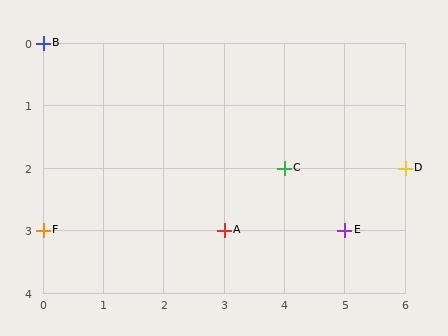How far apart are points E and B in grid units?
Points E and B are 5 columns and 3 rows apart (about 5.8 grid units diagonally).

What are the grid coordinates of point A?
Point A is at grid coordinates (3, 3).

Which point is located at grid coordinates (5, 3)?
Point E is at (5, 3).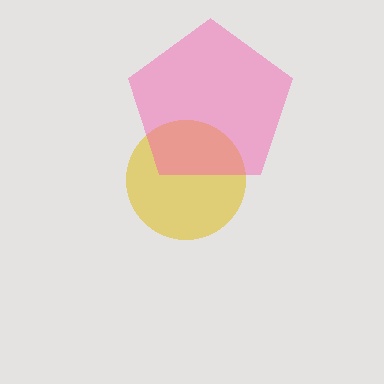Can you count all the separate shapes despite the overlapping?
Yes, there are 2 separate shapes.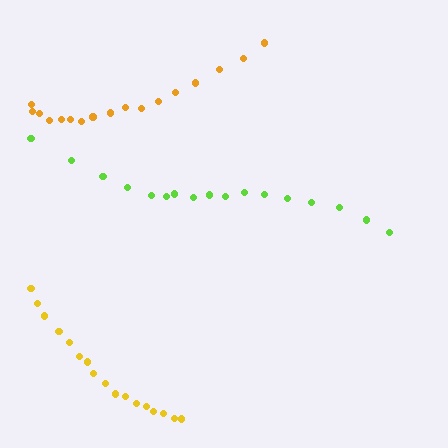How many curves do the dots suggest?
There are 3 distinct paths.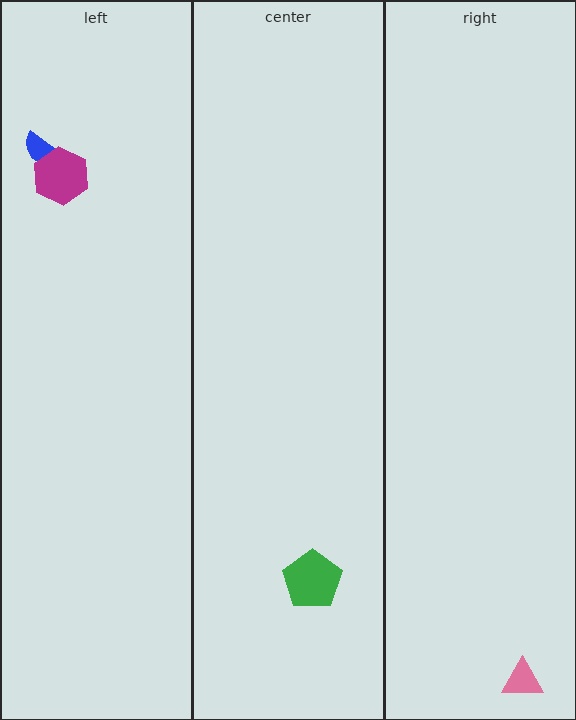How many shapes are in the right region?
1.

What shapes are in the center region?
The green pentagon.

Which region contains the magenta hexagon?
The left region.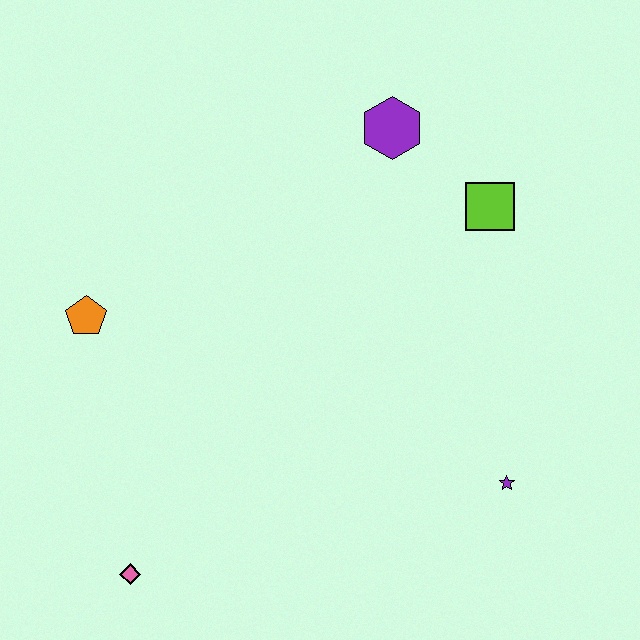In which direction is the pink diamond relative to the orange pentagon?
The pink diamond is below the orange pentagon.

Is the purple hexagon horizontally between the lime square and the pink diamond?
Yes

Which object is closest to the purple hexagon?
The lime square is closest to the purple hexagon.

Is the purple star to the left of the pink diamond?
No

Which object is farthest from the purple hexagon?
The pink diamond is farthest from the purple hexagon.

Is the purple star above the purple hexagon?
No